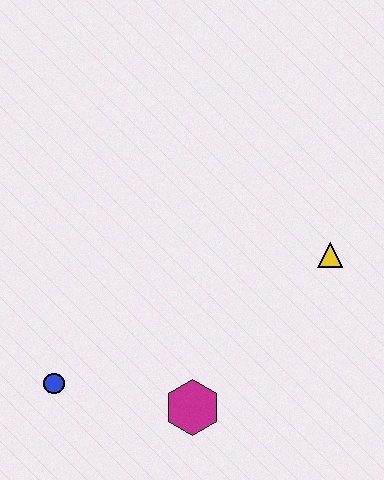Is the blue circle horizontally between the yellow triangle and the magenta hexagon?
No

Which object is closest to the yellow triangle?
The magenta hexagon is closest to the yellow triangle.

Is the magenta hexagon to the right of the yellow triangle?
No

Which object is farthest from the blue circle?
The yellow triangle is farthest from the blue circle.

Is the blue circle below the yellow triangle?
Yes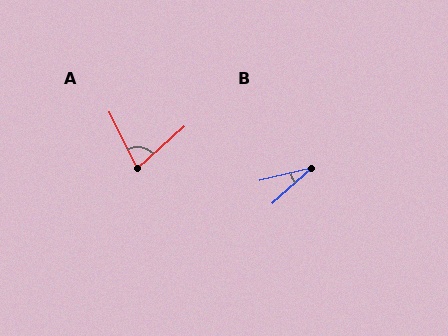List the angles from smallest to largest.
B (27°), A (74°).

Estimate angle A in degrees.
Approximately 74 degrees.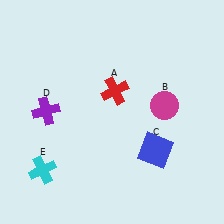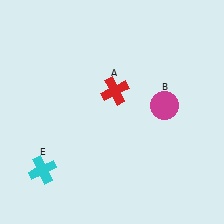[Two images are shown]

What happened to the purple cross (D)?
The purple cross (D) was removed in Image 2. It was in the top-left area of Image 1.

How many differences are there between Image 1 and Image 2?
There are 2 differences between the two images.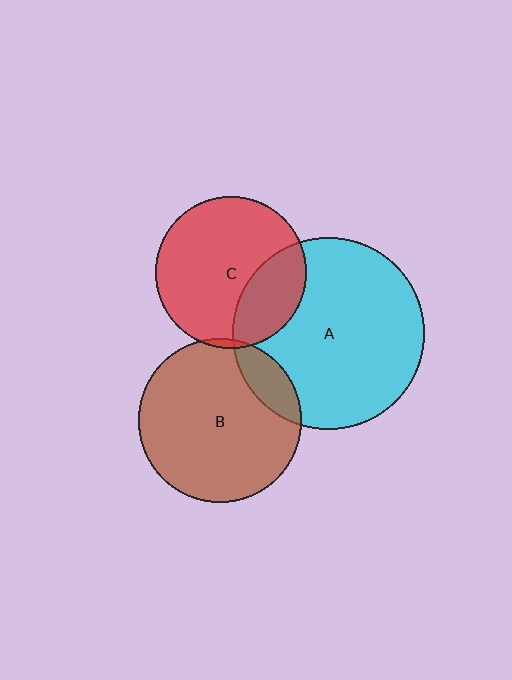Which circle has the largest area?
Circle A (cyan).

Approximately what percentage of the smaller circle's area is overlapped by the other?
Approximately 15%.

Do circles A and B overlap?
Yes.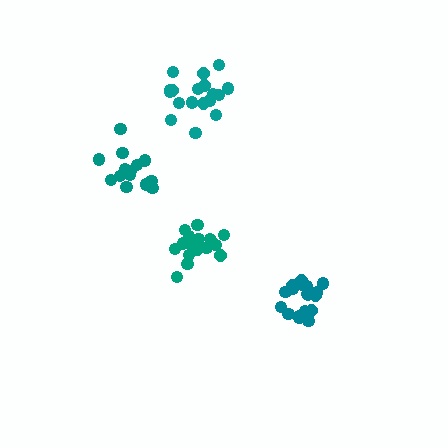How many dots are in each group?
Group 1: 15 dots, Group 2: 18 dots, Group 3: 18 dots, Group 4: 18 dots (69 total).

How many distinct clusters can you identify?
There are 4 distinct clusters.